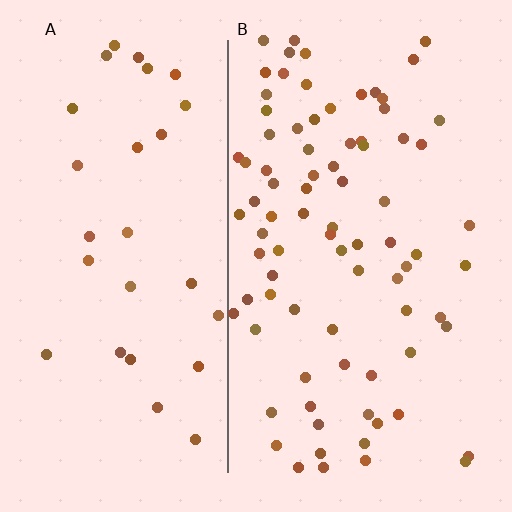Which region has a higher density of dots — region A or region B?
B (the right).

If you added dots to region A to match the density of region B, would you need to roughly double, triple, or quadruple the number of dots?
Approximately triple.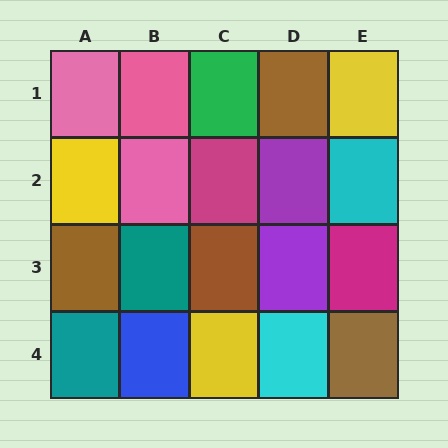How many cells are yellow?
3 cells are yellow.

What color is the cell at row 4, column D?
Cyan.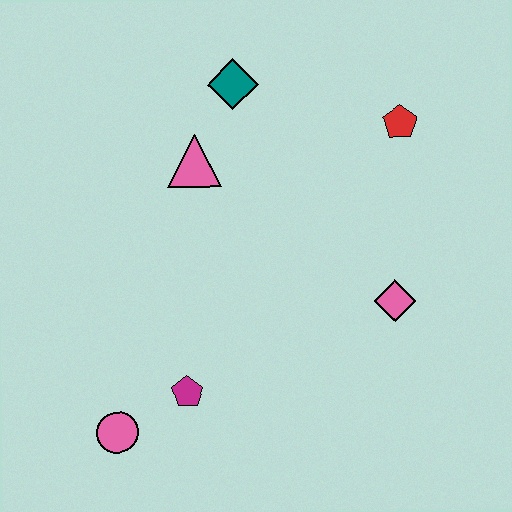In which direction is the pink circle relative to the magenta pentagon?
The pink circle is to the left of the magenta pentagon.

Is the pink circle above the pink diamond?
No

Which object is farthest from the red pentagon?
The pink circle is farthest from the red pentagon.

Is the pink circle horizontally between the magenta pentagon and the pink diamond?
No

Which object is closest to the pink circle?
The magenta pentagon is closest to the pink circle.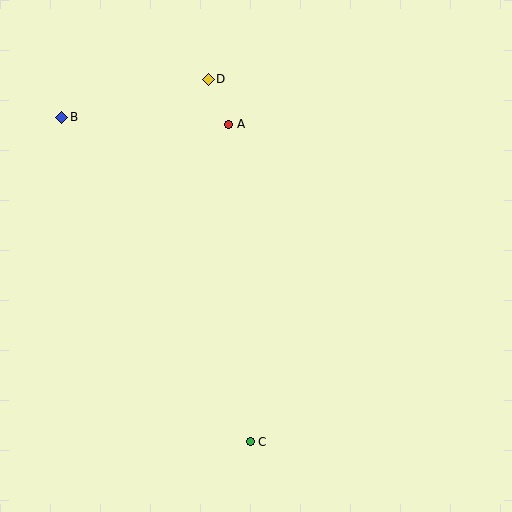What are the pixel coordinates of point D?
Point D is at (208, 79).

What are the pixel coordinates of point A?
Point A is at (229, 124).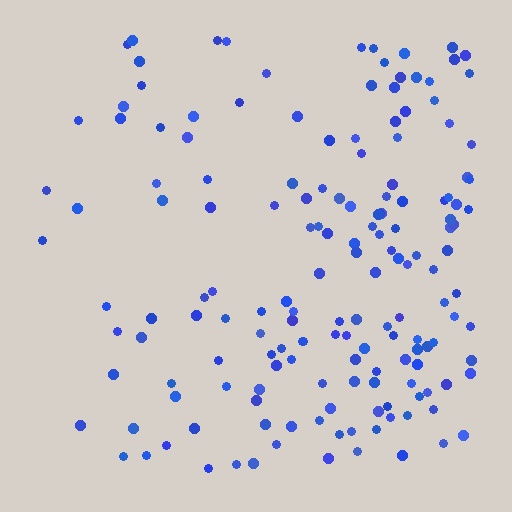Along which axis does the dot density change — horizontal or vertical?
Horizontal.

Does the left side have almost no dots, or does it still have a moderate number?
Still a moderate number, just noticeably fewer than the right.